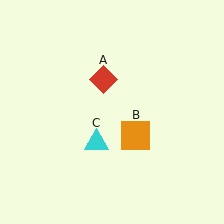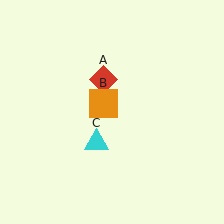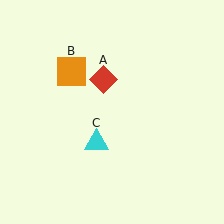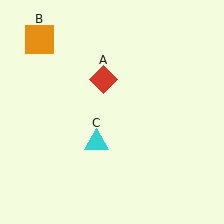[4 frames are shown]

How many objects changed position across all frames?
1 object changed position: orange square (object B).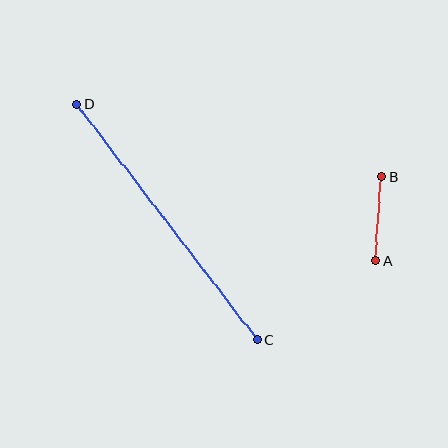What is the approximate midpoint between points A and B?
The midpoint is at approximately (379, 219) pixels.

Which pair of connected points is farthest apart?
Points C and D are farthest apart.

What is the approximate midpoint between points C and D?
The midpoint is at approximately (167, 222) pixels.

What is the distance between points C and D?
The distance is approximately 296 pixels.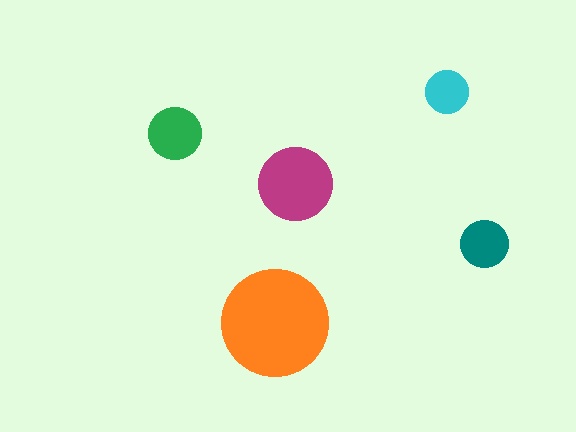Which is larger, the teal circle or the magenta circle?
The magenta one.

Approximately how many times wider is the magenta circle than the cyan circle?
About 1.5 times wider.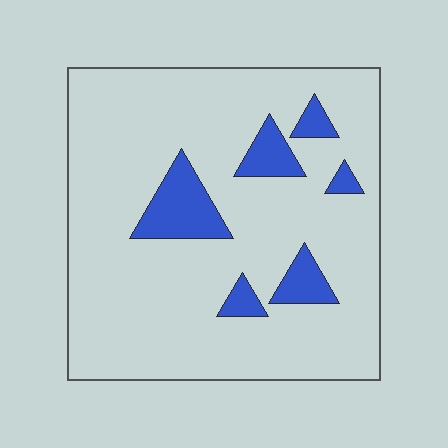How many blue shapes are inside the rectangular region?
6.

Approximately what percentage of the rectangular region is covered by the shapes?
Approximately 15%.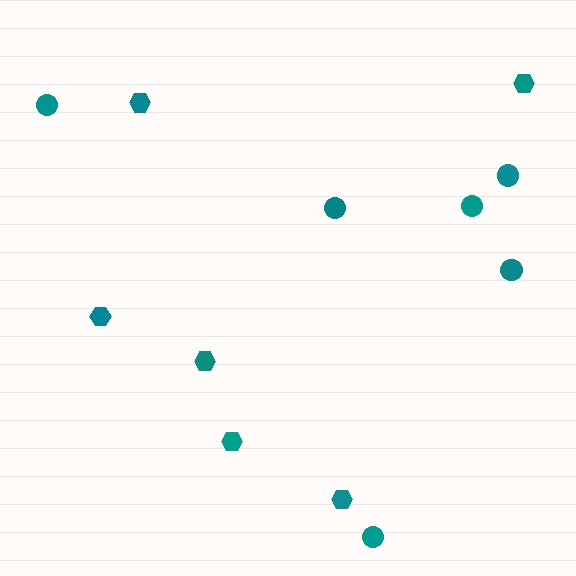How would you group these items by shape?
There are 2 groups: one group of hexagons (6) and one group of circles (6).